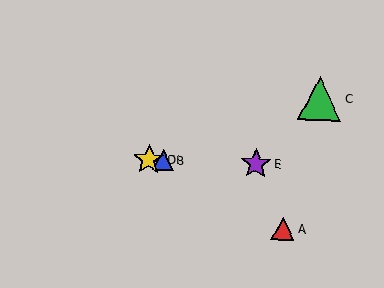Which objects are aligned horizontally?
Objects B, D, E are aligned horizontally.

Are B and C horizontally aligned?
No, B is at y≈160 and C is at y≈98.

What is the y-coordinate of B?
Object B is at y≈160.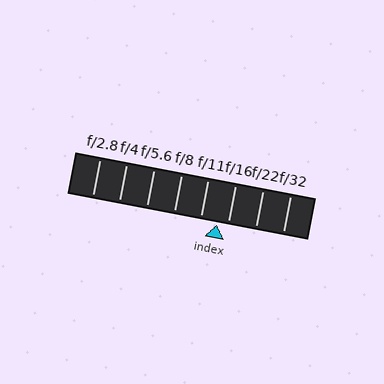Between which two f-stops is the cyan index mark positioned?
The index mark is between f/11 and f/16.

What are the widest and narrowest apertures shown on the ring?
The widest aperture shown is f/2.8 and the narrowest is f/32.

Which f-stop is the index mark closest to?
The index mark is closest to f/16.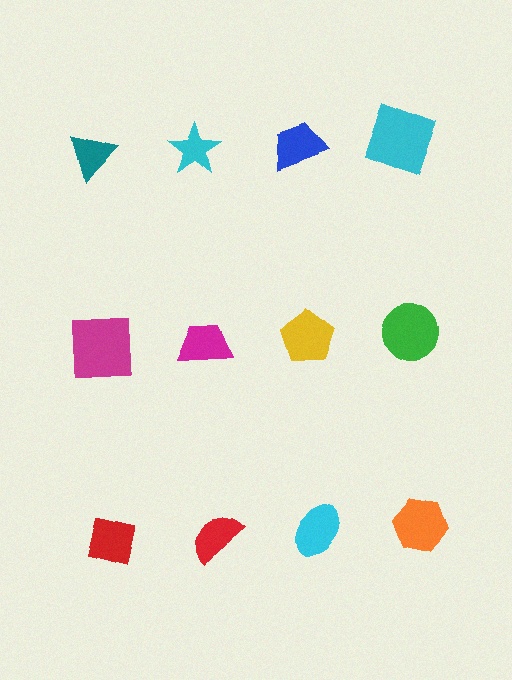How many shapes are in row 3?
4 shapes.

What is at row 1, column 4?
A cyan square.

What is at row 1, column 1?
A teal triangle.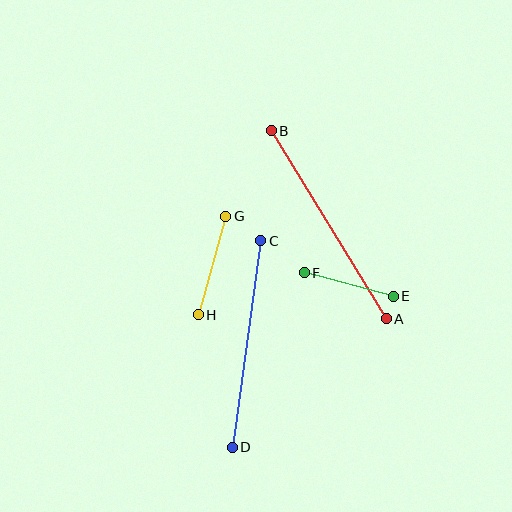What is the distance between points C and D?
The distance is approximately 209 pixels.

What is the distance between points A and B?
The distance is approximately 221 pixels.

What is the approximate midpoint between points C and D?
The midpoint is at approximately (247, 344) pixels.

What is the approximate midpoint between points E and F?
The midpoint is at approximately (349, 285) pixels.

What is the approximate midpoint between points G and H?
The midpoint is at approximately (212, 266) pixels.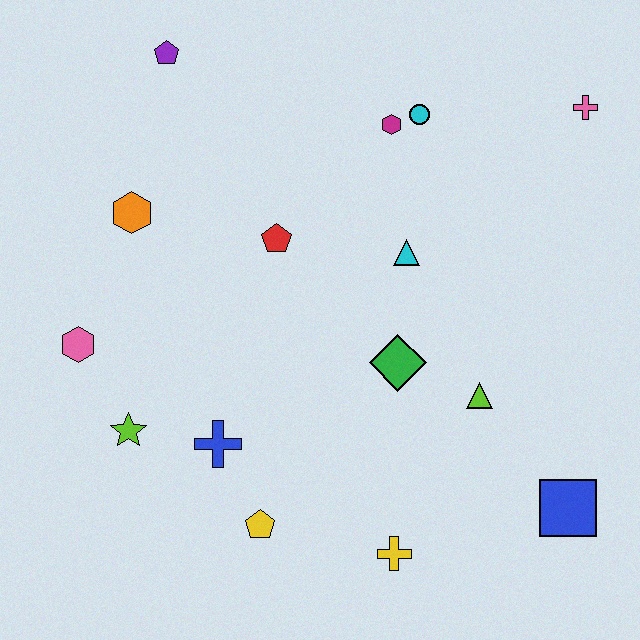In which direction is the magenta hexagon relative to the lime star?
The magenta hexagon is above the lime star.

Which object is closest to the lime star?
The blue cross is closest to the lime star.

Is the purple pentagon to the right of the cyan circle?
No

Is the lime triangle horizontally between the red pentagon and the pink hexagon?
No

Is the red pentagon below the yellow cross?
No